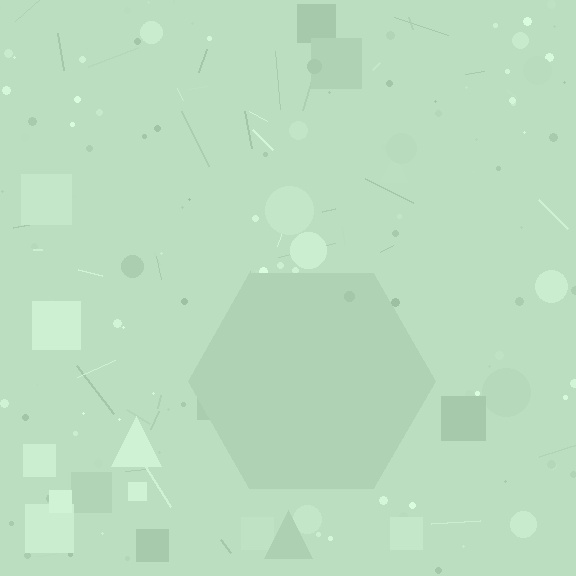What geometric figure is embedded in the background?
A hexagon is embedded in the background.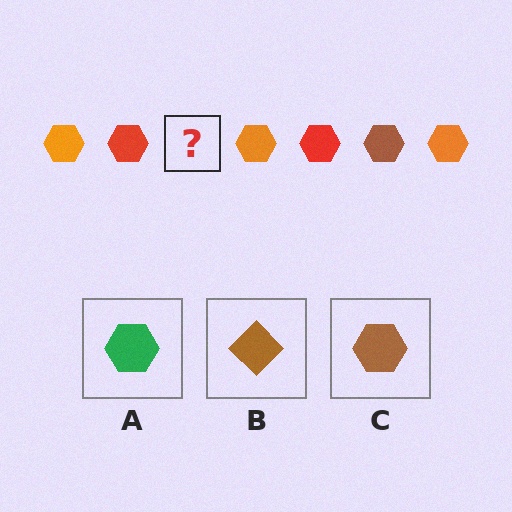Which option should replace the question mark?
Option C.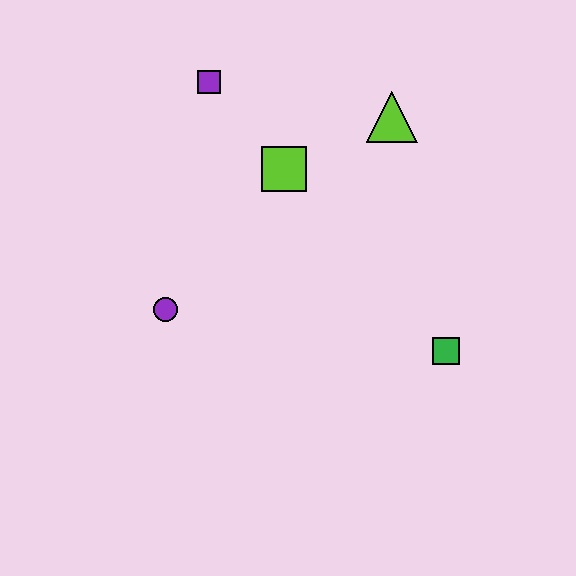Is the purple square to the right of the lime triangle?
No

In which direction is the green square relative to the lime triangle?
The green square is below the lime triangle.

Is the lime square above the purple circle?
Yes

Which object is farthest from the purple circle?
The lime triangle is farthest from the purple circle.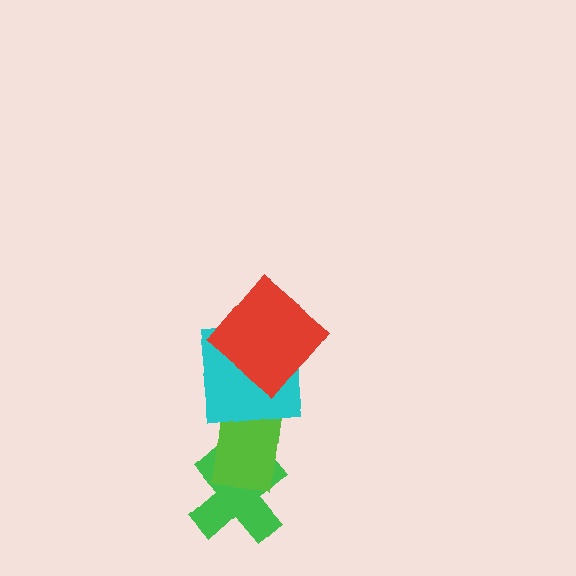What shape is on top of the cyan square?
The red diamond is on top of the cyan square.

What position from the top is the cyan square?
The cyan square is 2nd from the top.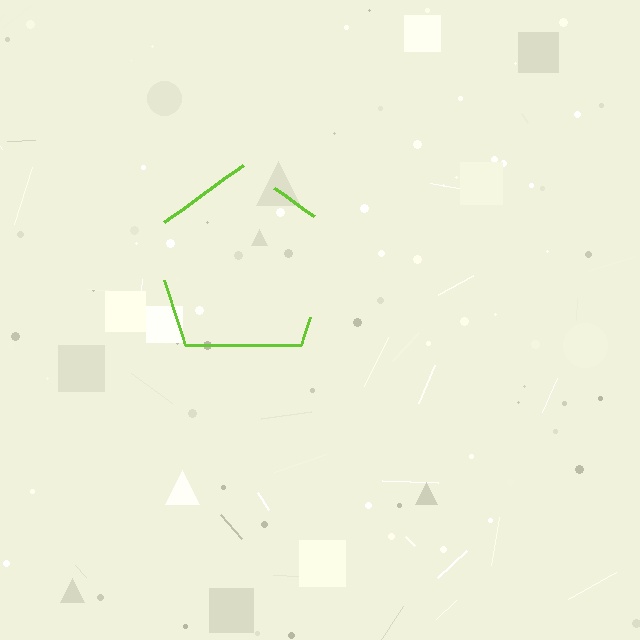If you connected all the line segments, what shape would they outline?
They would outline a pentagon.